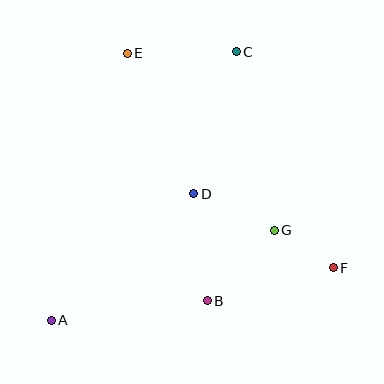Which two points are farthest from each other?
Points A and C are farthest from each other.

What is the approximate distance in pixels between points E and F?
The distance between E and F is approximately 297 pixels.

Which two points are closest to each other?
Points F and G are closest to each other.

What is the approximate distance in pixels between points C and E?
The distance between C and E is approximately 109 pixels.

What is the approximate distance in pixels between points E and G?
The distance between E and G is approximately 230 pixels.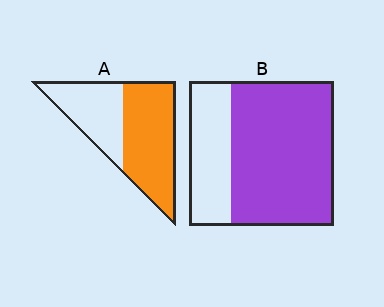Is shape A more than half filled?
Yes.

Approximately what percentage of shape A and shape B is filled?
A is approximately 60% and B is approximately 70%.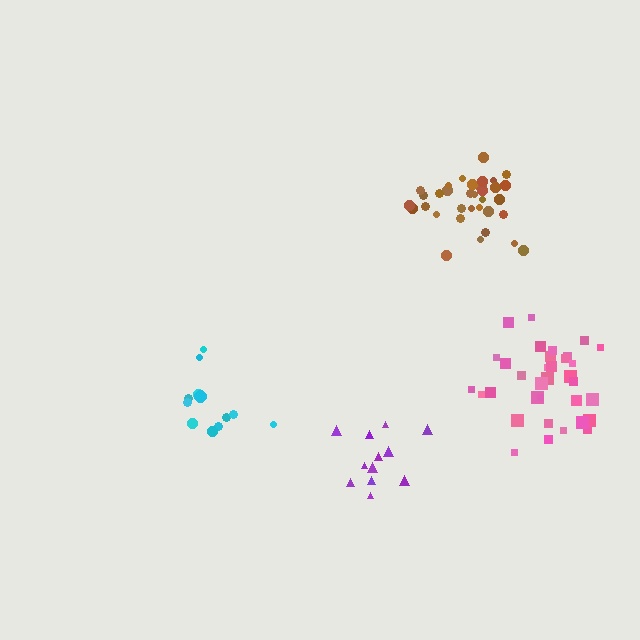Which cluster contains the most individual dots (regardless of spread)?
Brown (34).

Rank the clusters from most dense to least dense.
brown, pink, purple, cyan.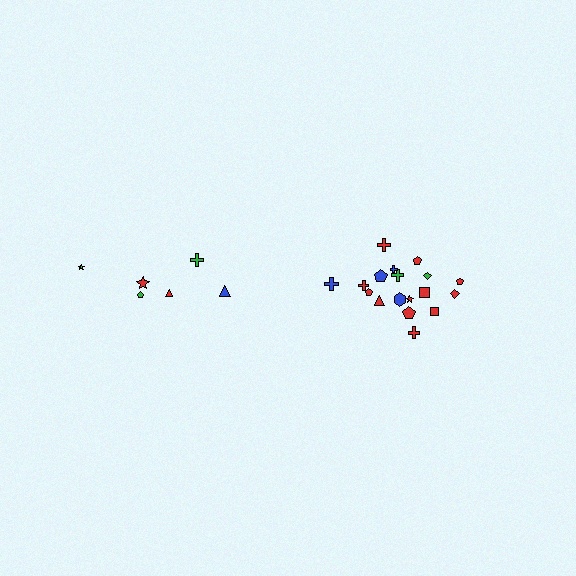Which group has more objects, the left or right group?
The right group.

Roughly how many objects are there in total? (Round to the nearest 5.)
Roughly 25 objects in total.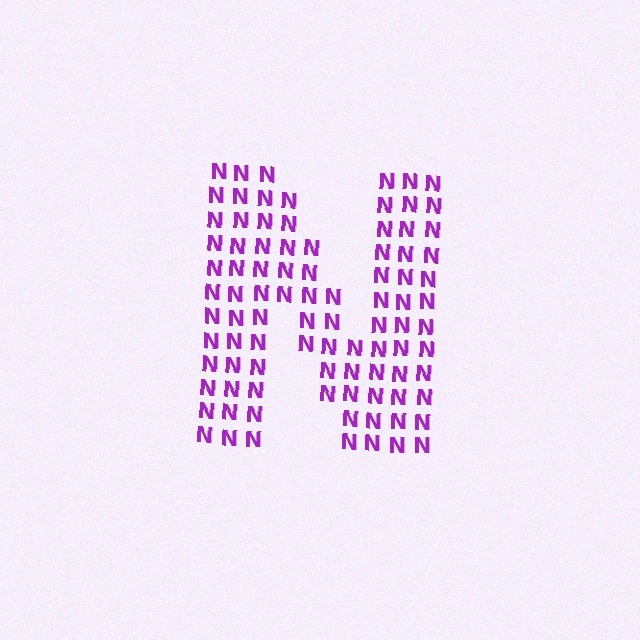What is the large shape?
The large shape is the letter N.